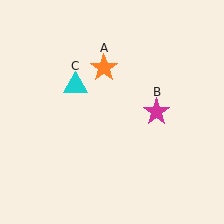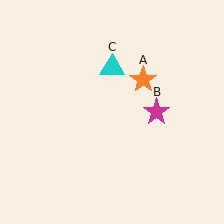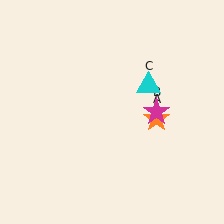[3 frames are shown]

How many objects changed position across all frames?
2 objects changed position: orange star (object A), cyan triangle (object C).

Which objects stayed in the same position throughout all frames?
Magenta star (object B) remained stationary.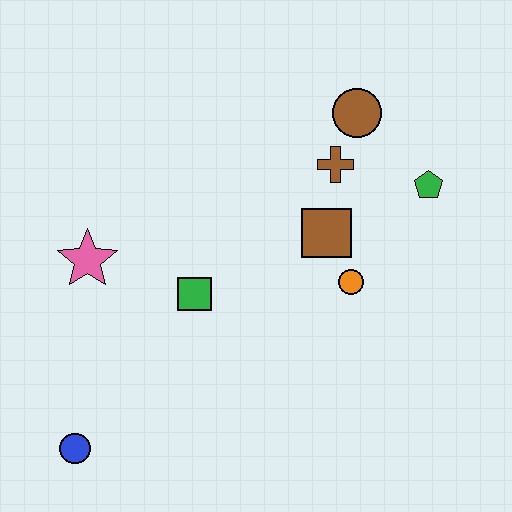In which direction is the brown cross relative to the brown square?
The brown cross is above the brown square.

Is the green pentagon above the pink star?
Yes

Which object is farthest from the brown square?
The blue circle is farthest from the brown square.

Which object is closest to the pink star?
The green square is closest to the pink star.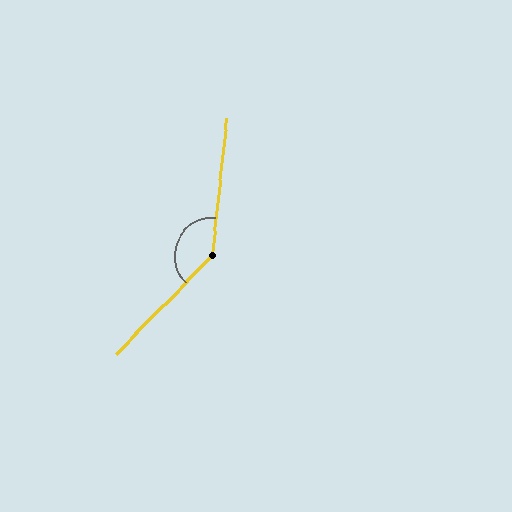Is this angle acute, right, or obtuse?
It is obtuse.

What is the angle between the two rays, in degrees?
Approximately 142 degrees.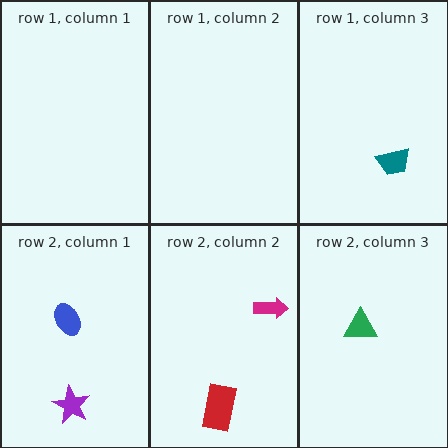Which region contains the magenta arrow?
The row 2, column 2 region.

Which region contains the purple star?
The row 2, column 1 region.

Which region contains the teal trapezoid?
The row 1, column 3 region.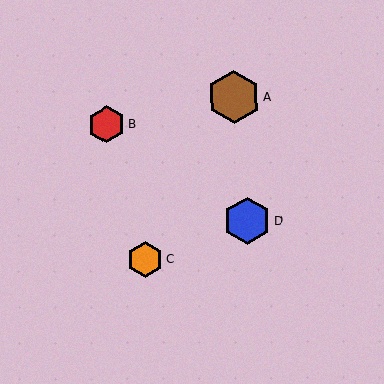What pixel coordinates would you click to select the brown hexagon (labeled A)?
Click at (234, 97) to select the brown hexagon A.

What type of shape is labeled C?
Shape C is an orange hexagon.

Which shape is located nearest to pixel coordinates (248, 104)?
The brown hexagon (labeled A) at (234, 97) is nearest to that location.